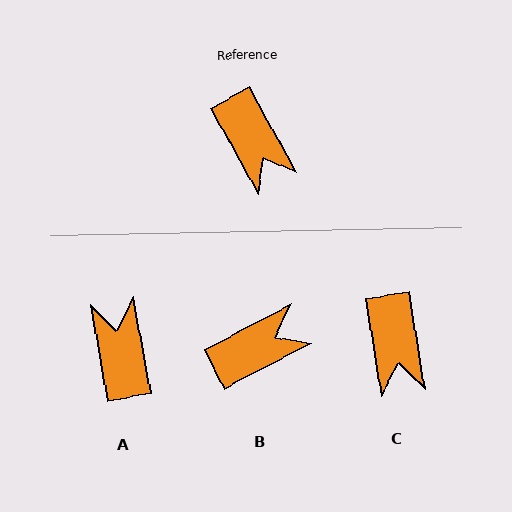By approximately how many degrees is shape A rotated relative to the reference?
Approximately 161 degrees counter-clockwise.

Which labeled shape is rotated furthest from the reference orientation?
A, about 161 degrees away.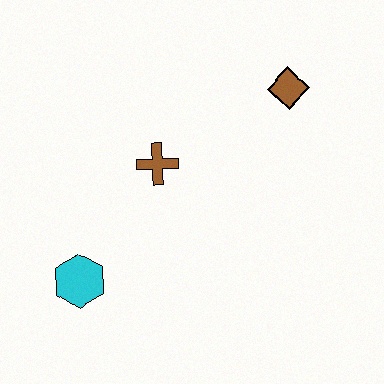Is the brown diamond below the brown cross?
No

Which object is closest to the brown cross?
The cyan hexagon is closest to the brown cross.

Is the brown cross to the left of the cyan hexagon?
No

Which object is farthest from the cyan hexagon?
The brown diamond is farthest from the cyan hexagon.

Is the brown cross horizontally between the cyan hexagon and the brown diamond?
Yes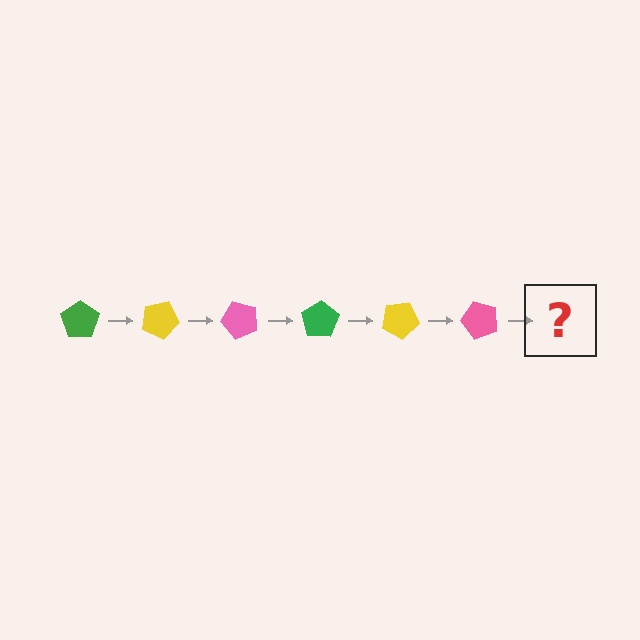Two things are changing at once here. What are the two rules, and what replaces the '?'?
The two rules are that it rotates 25 degrees each step and the color cycles through green, yellow, and pink. The '?' should be a green pentagon, rotated 150 degrees from the start.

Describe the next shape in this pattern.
It should be a green pentagon, rotated 150 degrees from the start.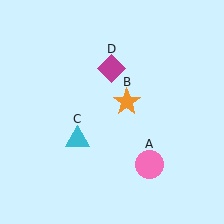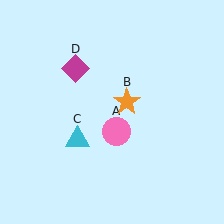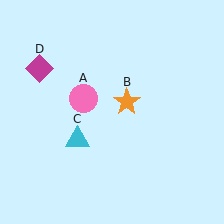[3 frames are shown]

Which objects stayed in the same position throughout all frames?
Orange star (object B) and cyan triangle (object C) remained stationary.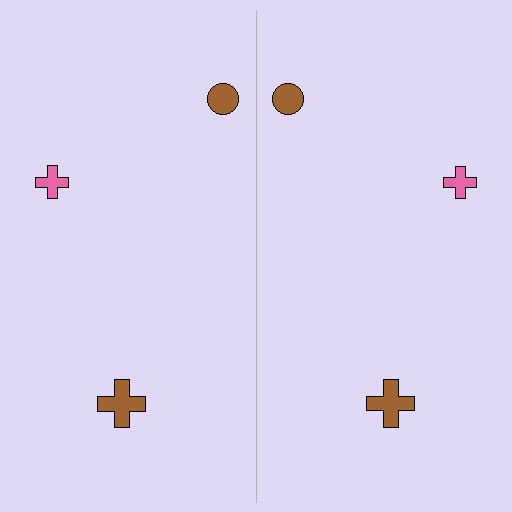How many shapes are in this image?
There are 6 shapes in this image.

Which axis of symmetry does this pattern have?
The pattern has a vertical axis of symmetry running through the center of the image.